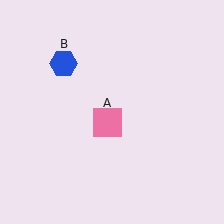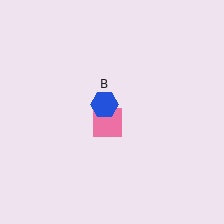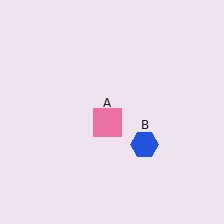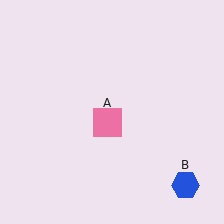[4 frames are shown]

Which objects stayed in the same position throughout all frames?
Pink square (object A) remained stationary.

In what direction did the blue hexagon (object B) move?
The blue hexagon (object B) moved down and to the right.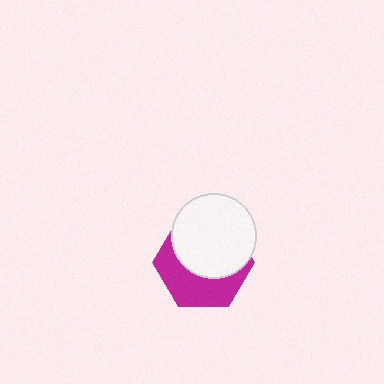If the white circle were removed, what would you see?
You would see the complete magenta hexagon.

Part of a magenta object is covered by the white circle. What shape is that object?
It is a hexagon.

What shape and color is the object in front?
The object in front is a white circle.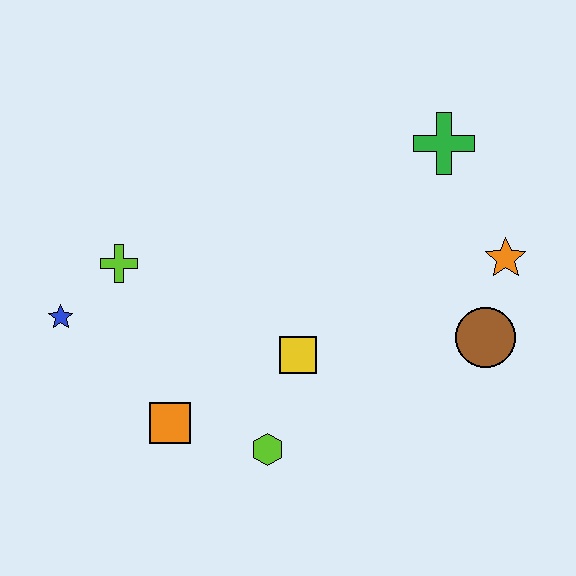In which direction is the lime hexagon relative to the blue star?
The lime hexagon is to the right of the blue star.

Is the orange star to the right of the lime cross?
Yes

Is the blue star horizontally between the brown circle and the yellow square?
No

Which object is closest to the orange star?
The brown circle is closest to the orange star.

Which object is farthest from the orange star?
The blue star is farthest from the orange star.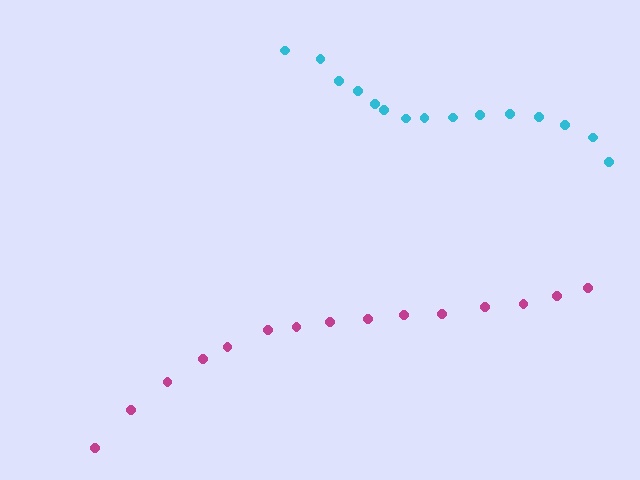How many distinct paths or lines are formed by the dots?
There are 2 distinct paths.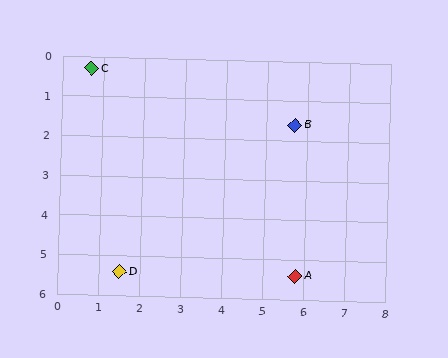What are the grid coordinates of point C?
Point C is at approximately (0.7, 0.3).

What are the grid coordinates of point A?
Point A is at approximately (5.8, 5.4).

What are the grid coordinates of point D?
Point D is at approximately (1.5, 5.4).